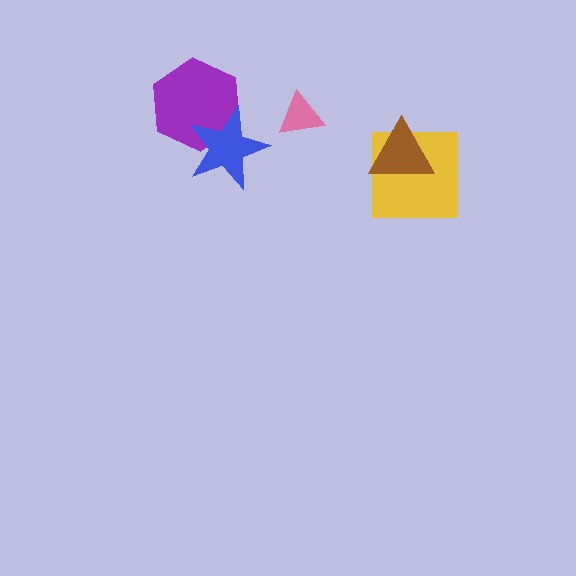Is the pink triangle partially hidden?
No, no other shape covers it.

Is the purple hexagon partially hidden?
Yes, it is partially covered by another shape.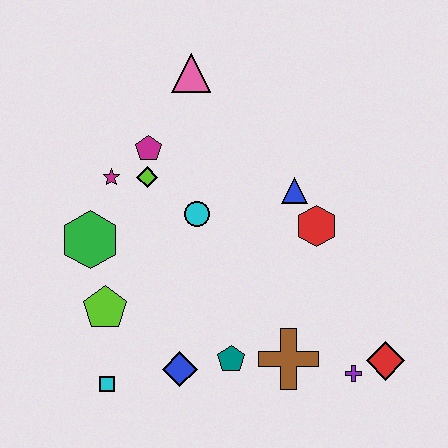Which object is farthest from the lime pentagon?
The red diamond is farthest from the lime pentagon.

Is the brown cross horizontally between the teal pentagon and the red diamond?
Yes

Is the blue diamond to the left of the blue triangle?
Yes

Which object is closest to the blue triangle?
The red hexagon is closest to the blue triangle.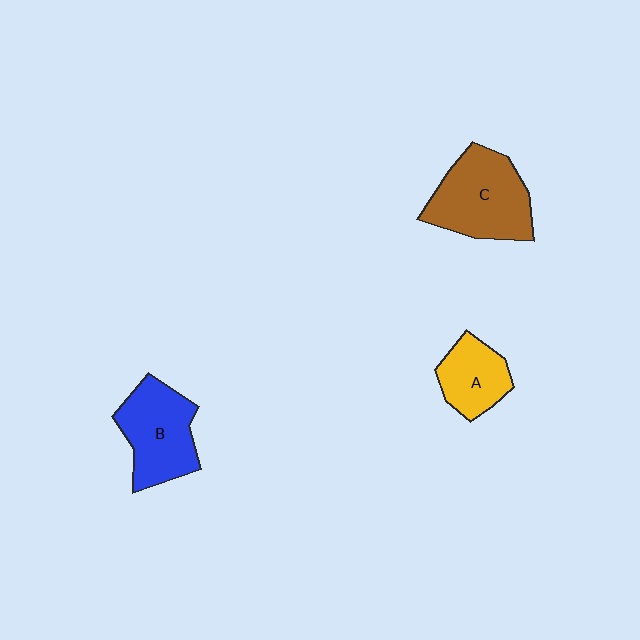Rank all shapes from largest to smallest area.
From largest to smallest: C (brown), B (blue), A (yellow).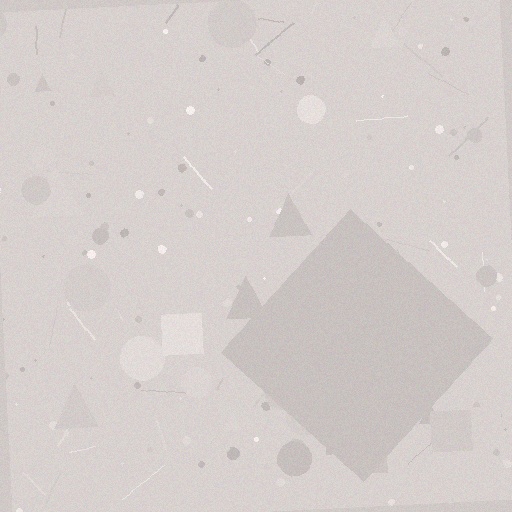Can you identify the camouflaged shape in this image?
The camouflaged shape is a diamond.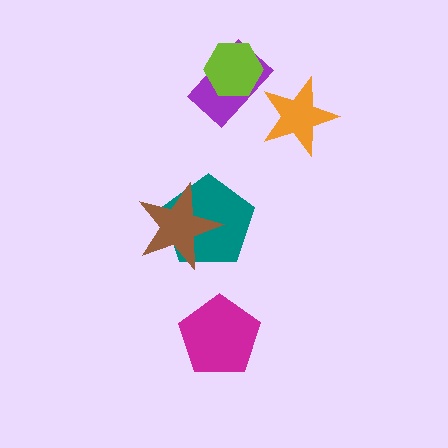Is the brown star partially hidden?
No, no other shape covers it.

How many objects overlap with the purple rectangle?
1 object overlaps with the purple rectangle.